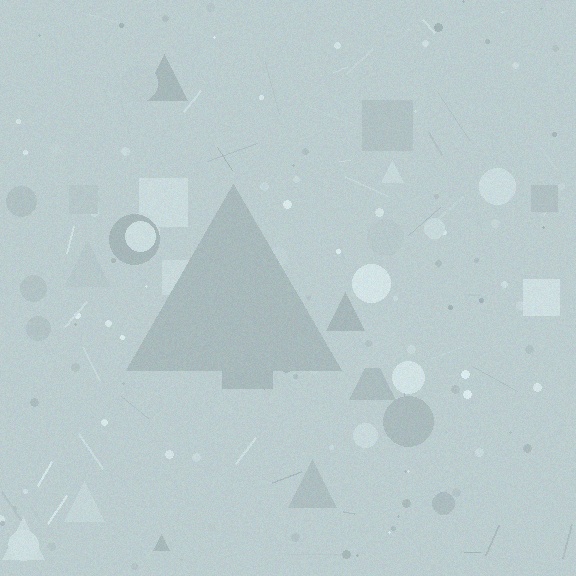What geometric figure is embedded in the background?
A triangle is embedded in the background.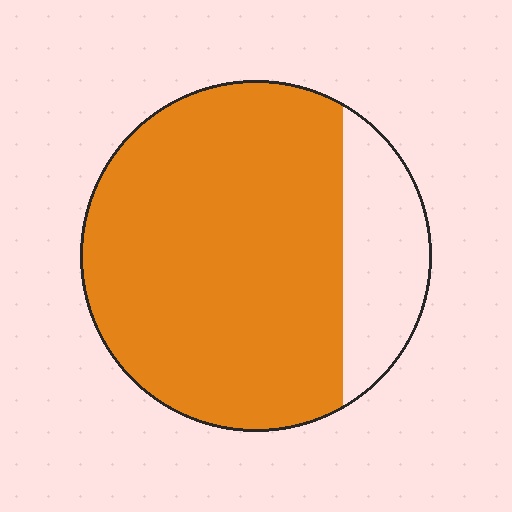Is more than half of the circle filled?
Yes.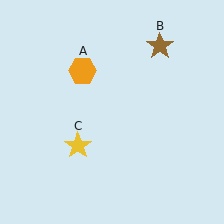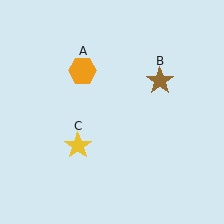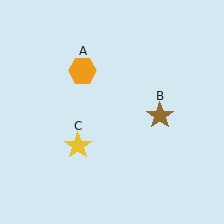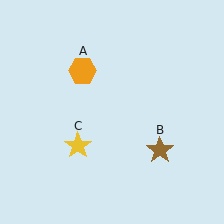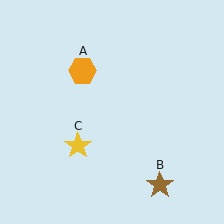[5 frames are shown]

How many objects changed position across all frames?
1 object changed position: brown star (object B).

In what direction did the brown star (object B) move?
The brown star (object B) moved down.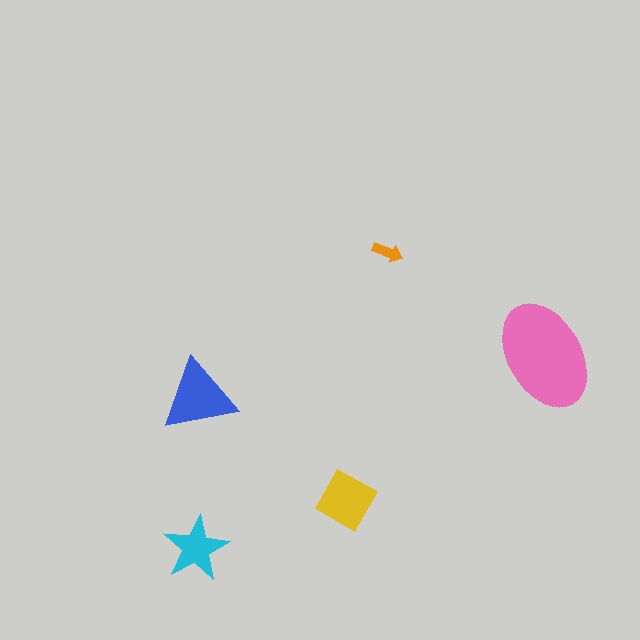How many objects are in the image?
There are 5 objects in the image.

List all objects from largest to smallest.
The pink ellipse, the blue triangle, the yellow square, the cyan star, the orange arrow.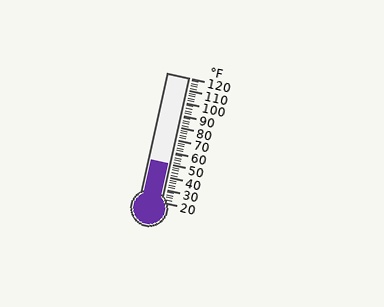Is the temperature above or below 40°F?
The temperature is above 40°F.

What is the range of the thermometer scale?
The thermometer scale ranges from 20°F to 120°F.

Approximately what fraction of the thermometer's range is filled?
The thermometer is filled to approximately 30% of its range.